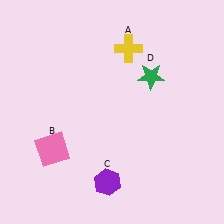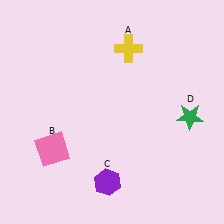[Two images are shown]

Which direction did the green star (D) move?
The green star (D) moved down.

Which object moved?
The green star (D) moved down.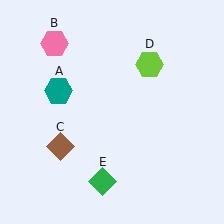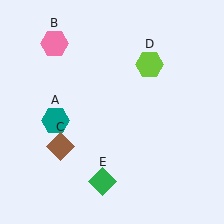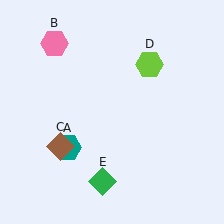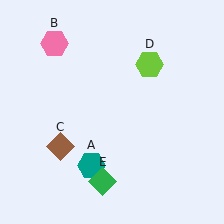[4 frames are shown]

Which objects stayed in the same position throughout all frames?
Pink hexagon (object B) and brown diamond (object C) and lime hexagon (object D) and green diamond (object E) remained stationary.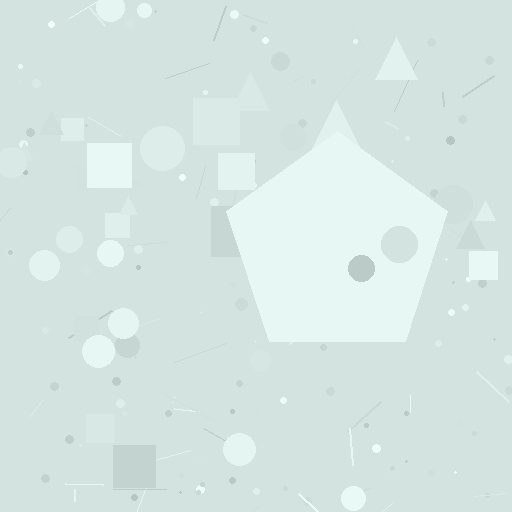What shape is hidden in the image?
A pentagon is hidden in the image.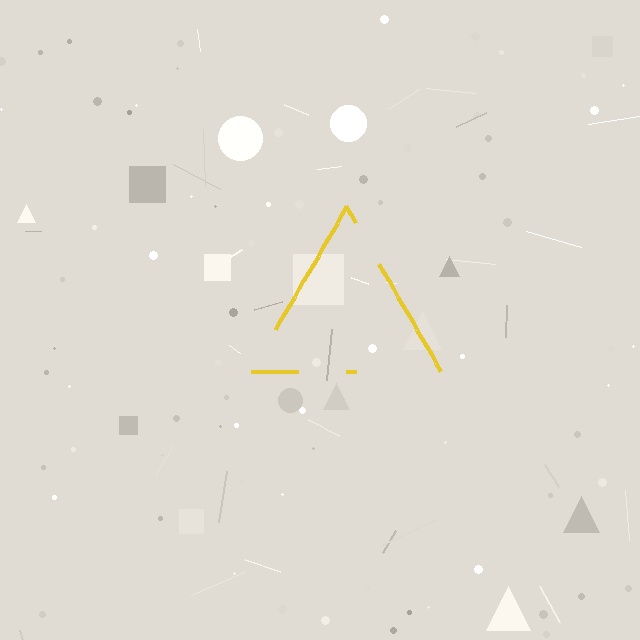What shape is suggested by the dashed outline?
The dashed outline suggests a triangle.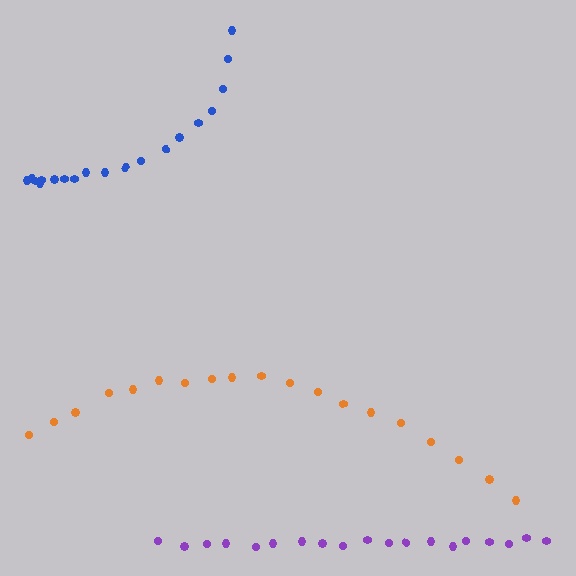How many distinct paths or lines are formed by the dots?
There are 3 distinct paths.